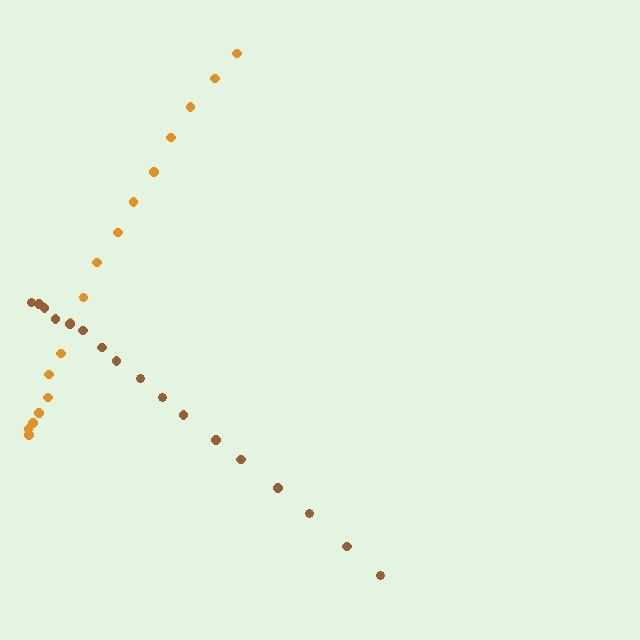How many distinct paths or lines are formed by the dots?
There are 2 distinct paths.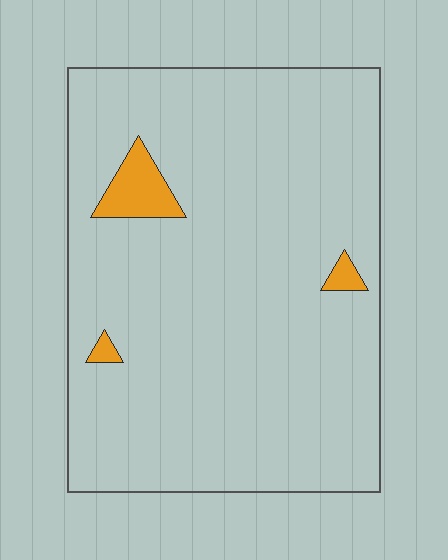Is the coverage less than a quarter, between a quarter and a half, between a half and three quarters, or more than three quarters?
Less than a quarter.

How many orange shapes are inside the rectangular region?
3.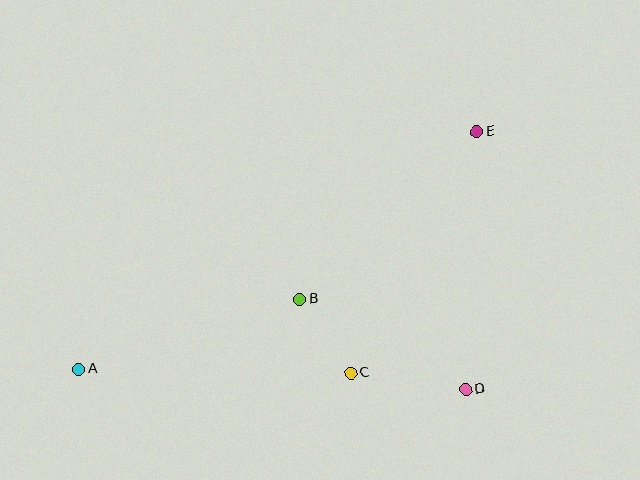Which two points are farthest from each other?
Points A and E are farthest from each other.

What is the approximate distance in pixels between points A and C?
The distance between A and C is approximately 272 pixels.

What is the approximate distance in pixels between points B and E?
The distance between B and E is approximately 244 pixels.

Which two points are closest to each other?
Points B and C are closest to each other.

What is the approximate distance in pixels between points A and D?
The distance between A and D is approximately 388 pixels.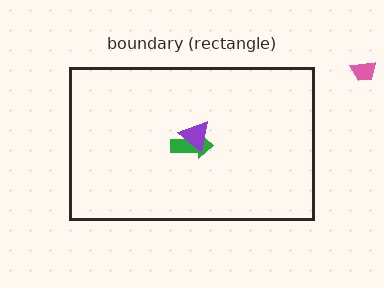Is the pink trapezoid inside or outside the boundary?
Outside.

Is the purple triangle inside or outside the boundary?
Inside.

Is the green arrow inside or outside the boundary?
Inside.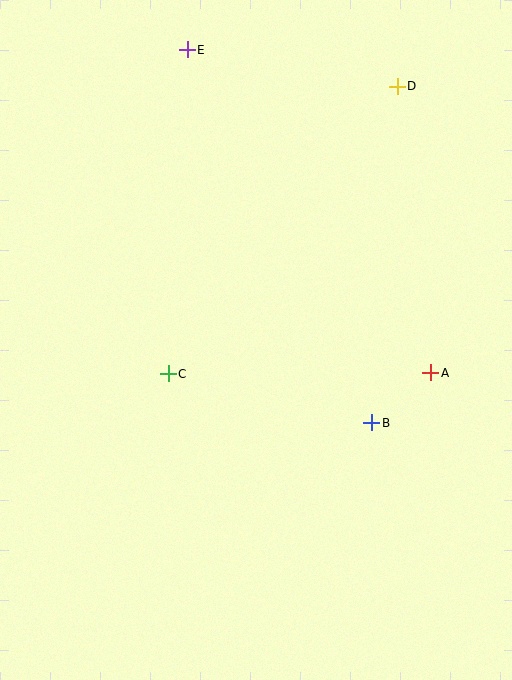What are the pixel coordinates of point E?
Point E is at (187, 50).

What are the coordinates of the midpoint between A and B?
The midpoint between A and B is at (401, 398).